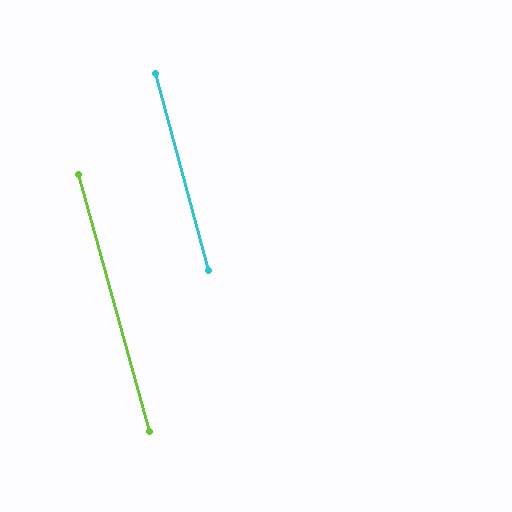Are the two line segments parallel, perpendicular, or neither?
Parallel — their directions differ by only 0.2°.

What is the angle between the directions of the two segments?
Approximately 0 degrees.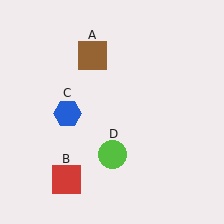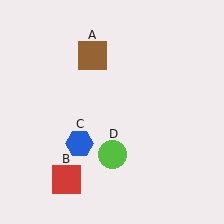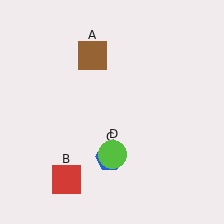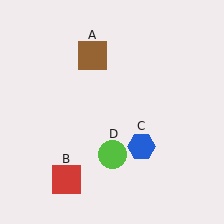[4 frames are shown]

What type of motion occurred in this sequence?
The blue hexagon (object C) rotated counterclockwise around the center of the scene.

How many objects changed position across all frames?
1 object changed position: blue hexagon (object C).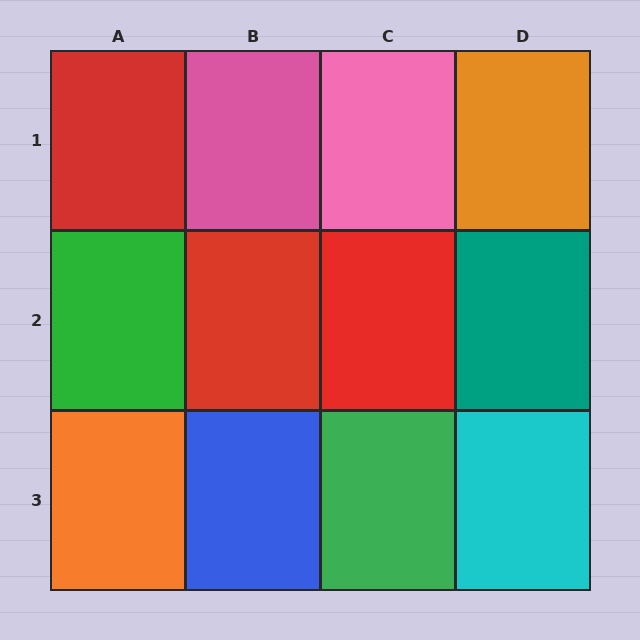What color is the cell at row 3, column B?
Blue.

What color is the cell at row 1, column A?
Red.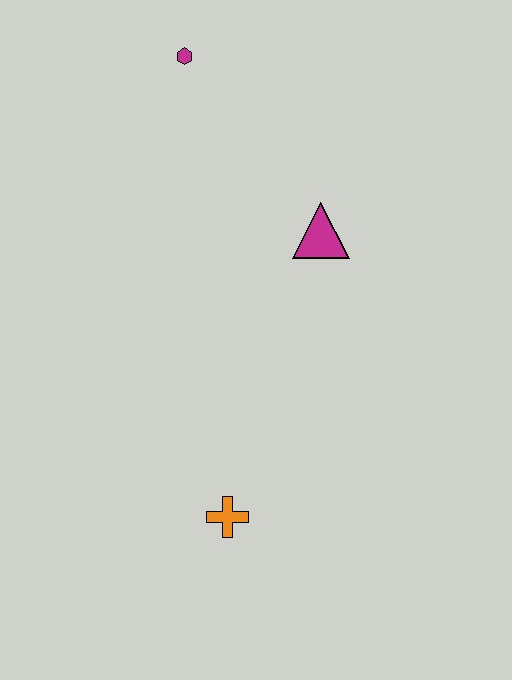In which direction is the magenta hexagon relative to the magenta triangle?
The magenta hexagon is above the magenta triangle.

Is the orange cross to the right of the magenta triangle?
No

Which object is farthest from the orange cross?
The magenta hexagon is farthest from the orange cross.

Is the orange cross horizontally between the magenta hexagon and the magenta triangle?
Yes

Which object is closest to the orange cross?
The magenta triangle is closest to the orange cross.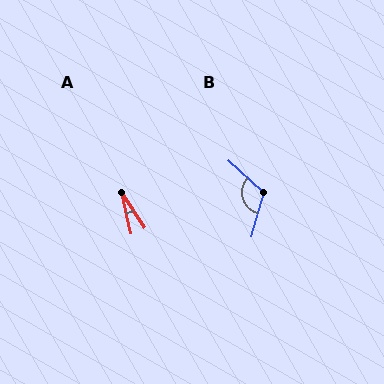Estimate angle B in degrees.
Approximately 116 degrees.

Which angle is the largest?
B, at approximately 116 degrees.